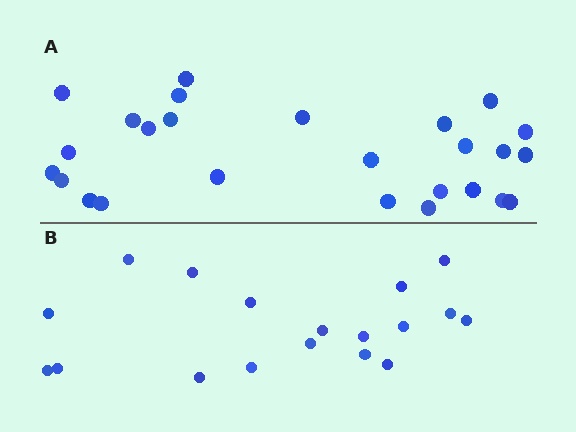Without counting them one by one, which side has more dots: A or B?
Region A (the top region) has more dots.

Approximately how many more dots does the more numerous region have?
Region A has roughly 8 or so more dots than region B.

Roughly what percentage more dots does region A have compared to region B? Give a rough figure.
About 45% more.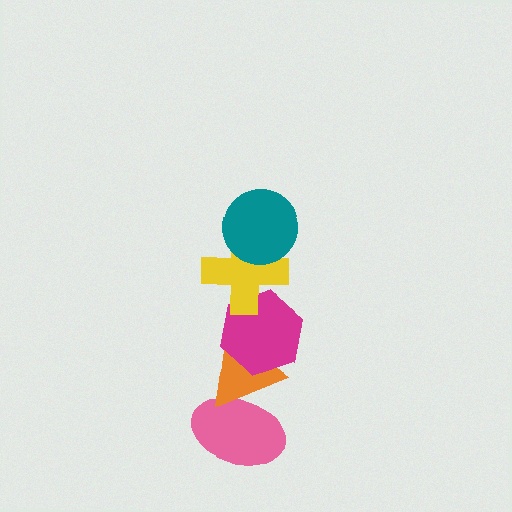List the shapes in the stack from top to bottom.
From top to bottom: the teal circle, the yellow cross, the magenta hexagon, the orange triangle, the pink ellipse.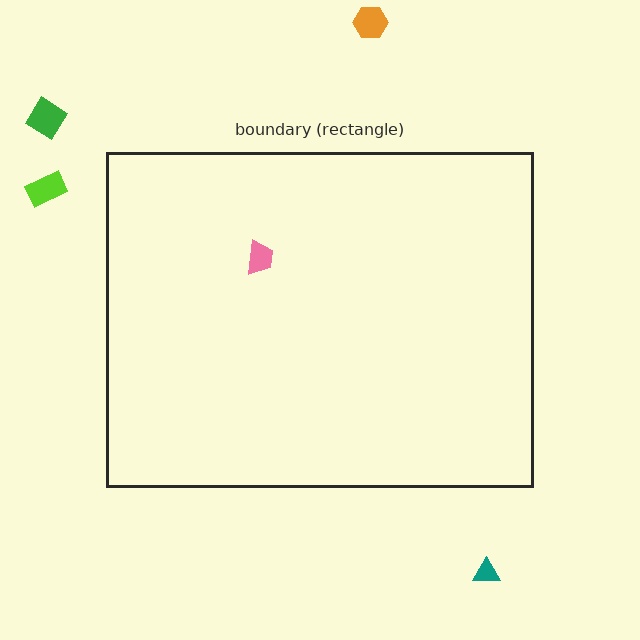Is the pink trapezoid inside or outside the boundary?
Inside.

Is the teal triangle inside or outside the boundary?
Outside.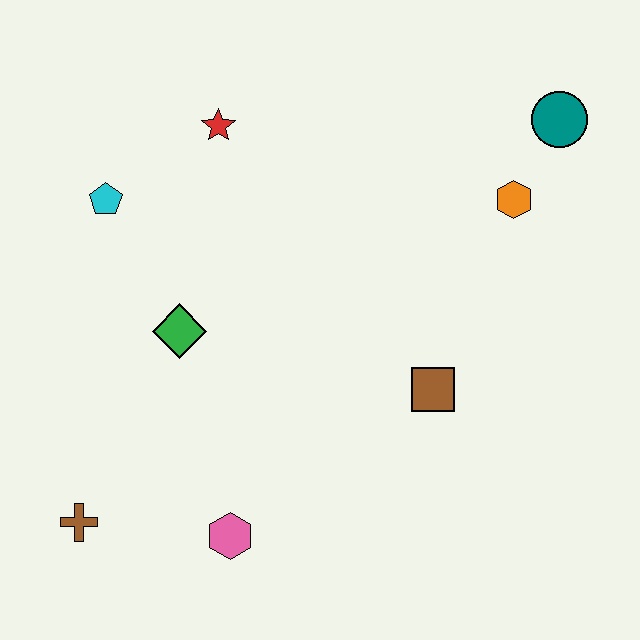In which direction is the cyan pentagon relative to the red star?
The cyan pentagon is to the left of the red star.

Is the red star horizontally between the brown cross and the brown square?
Yes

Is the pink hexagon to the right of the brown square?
No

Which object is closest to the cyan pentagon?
The red star is closest to the cyan pentagon.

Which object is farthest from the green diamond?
The teal circle is farthest from the green diamond.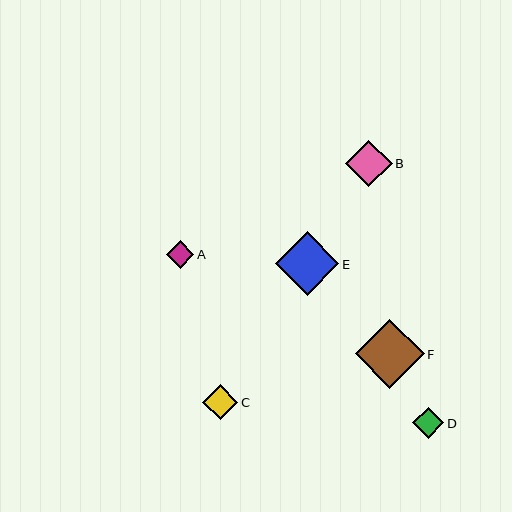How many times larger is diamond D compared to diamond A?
Diamond D is approximately 1.1 times the size of diamond A.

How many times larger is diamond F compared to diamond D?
Diamond F is approximately 2.2 times the size of diamond D.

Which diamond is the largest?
Diamond F is the largest with a size of approximately 69 pixels.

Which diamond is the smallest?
Diamond A is the smallest with a size of approximately 28 pixels.